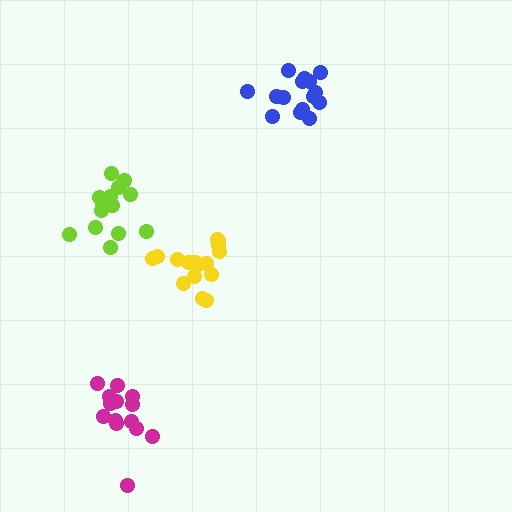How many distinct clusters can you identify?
There are 4 distinct clusters.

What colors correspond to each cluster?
The clusters are colored: lime, blue, magenta, yellow.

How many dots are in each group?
Group 1: 14 dots, Group 2: 15 dots, Group 3: 14 dots, Group 4: 17 dots (60 total).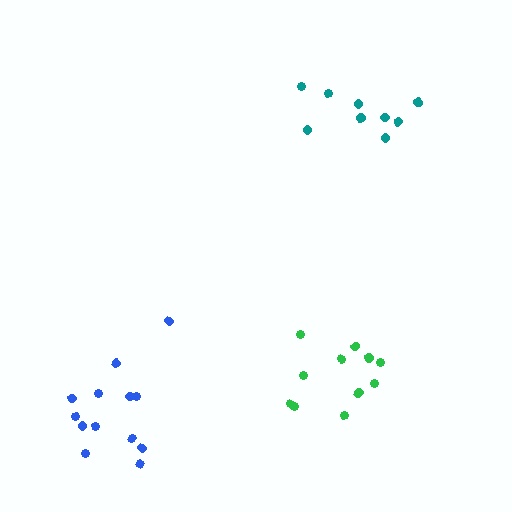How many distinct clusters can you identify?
There are 3 distinct clusters.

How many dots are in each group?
Group 1: 9 dots, Group 2: 11 dots, Group 3: 13 dots (33 total).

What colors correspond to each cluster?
The clusters are colored: teal, green, blue.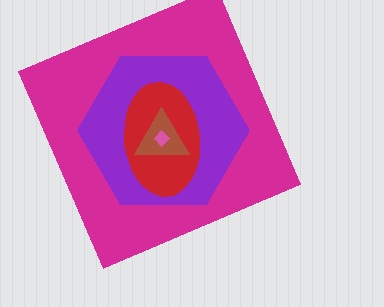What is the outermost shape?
The magenta square.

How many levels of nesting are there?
5.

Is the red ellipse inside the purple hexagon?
Yes.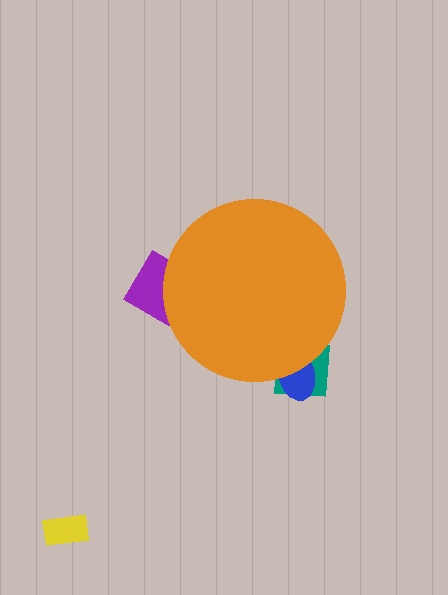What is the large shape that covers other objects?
An orange circle.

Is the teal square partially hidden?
Yes, the teal square is partially hidden behind the orange circle.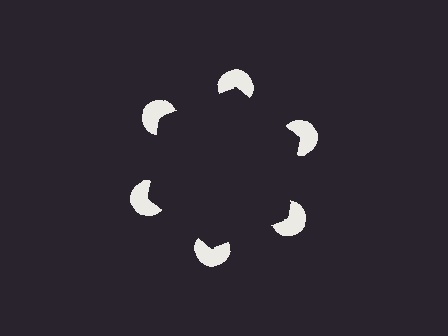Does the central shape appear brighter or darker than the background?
It typically appears slightly darker than the background, even though no actual brightness change is drawn.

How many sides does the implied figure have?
6 sides.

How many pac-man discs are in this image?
There are 6 — one at each vertex of the illusory hexagon.